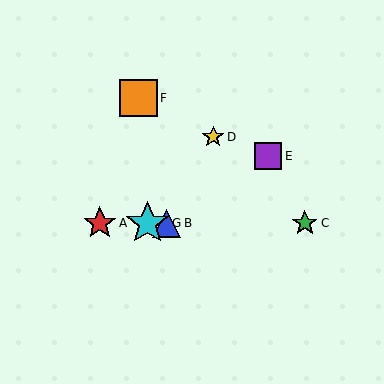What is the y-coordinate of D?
Object D is at y≈137.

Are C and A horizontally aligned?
Yes, both are at y≈223.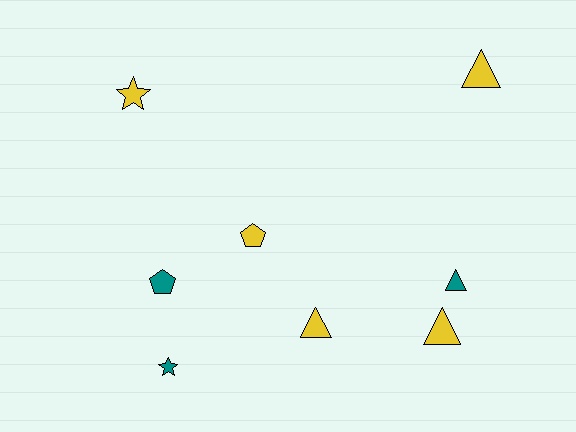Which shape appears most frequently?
Triangle, with 4 objects.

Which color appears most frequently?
Yellow, with 5 objects.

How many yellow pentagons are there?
There is 1 yellow pentagon.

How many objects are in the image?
There are 8 objects.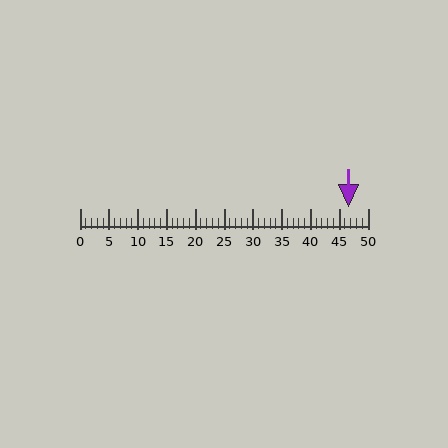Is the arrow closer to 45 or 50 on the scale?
The arrow is closer to 45.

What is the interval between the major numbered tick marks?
The major tick marks are spaced 5 units apart.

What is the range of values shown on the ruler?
The ruler shows values from 0 to 50.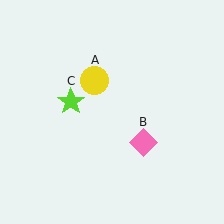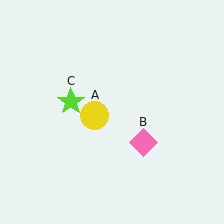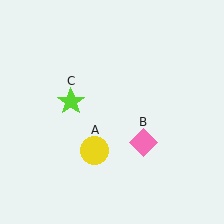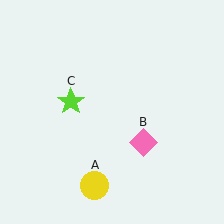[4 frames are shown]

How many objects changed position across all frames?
1 object changed position: yellow circle (object A).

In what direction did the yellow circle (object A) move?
The yellow circle (object A) moved down.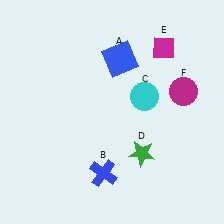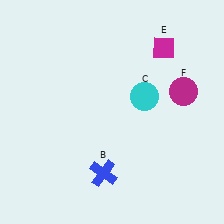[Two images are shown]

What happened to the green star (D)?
The green star (D) was removed in Image 2. It was in the bottom-right area of Image 1.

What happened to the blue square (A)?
The blue square (A) was removed in Image 2. It was in the top-right area of Image 1.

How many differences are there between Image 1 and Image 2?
There are 2 differences between the two images.